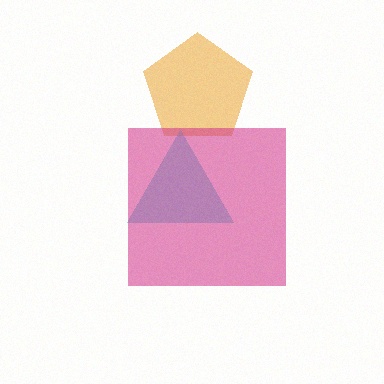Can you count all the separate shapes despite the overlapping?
Yes, there are 3 separate shapes.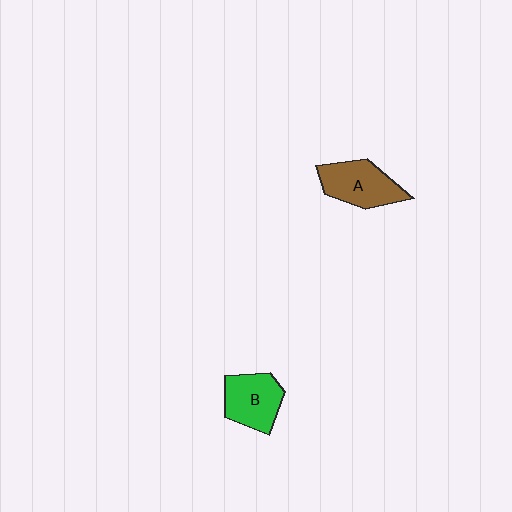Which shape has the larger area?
Shape A (brown).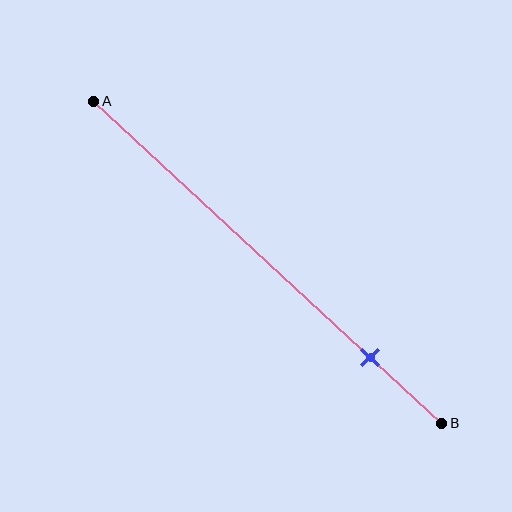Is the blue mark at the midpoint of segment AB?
No, the mark is at about 80% from A, not at the 50% midpoint.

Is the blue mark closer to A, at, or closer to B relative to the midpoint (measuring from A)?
The blue mark is closer to point B than the midpoint of segment AB.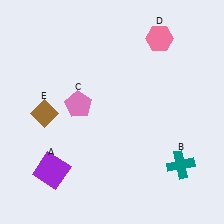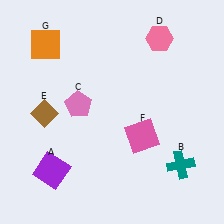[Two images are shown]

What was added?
A pink square (F), an orange square (G) were added in Image 2.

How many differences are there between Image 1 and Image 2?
There are 2 differences between the two images.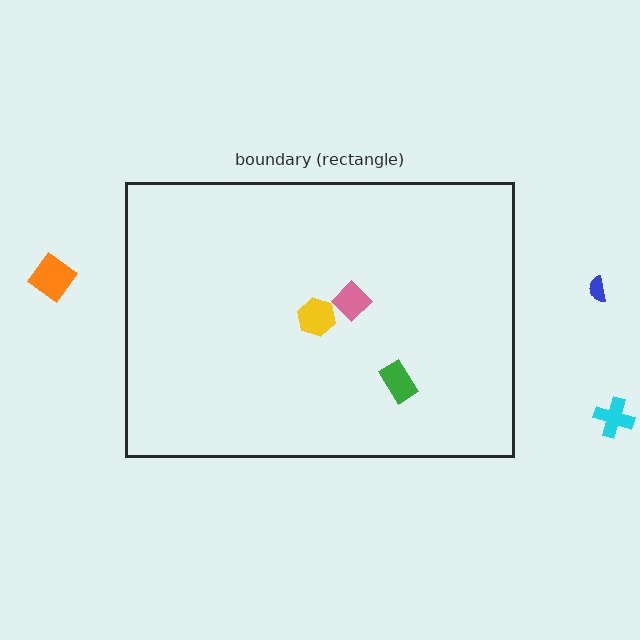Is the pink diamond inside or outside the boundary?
Inside.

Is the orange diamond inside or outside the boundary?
Outside.